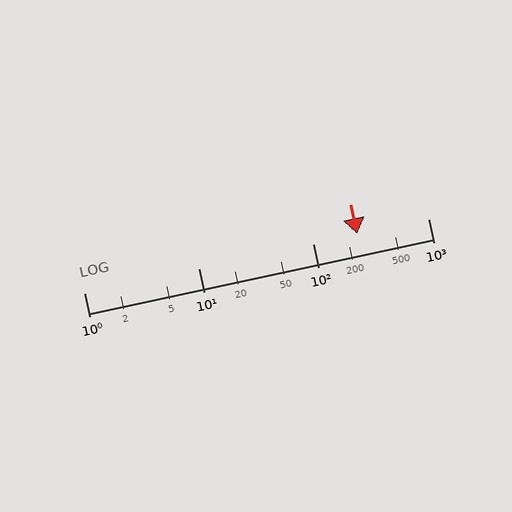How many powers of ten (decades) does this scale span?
The scale spans 3 decades, from 1 to 1000.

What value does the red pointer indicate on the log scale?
The pointer indicates approximately 240.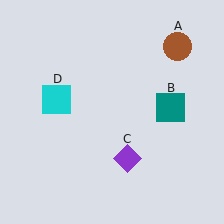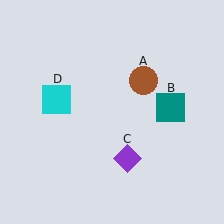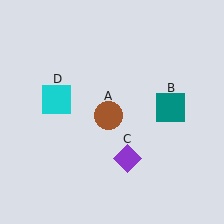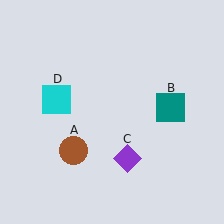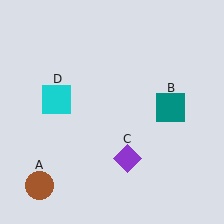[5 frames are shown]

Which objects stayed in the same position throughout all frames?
Teal square (object B) and purple diamond (object C) and cyan square (object D) remained stationary.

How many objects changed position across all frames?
1 object changed position: brown circle (object A).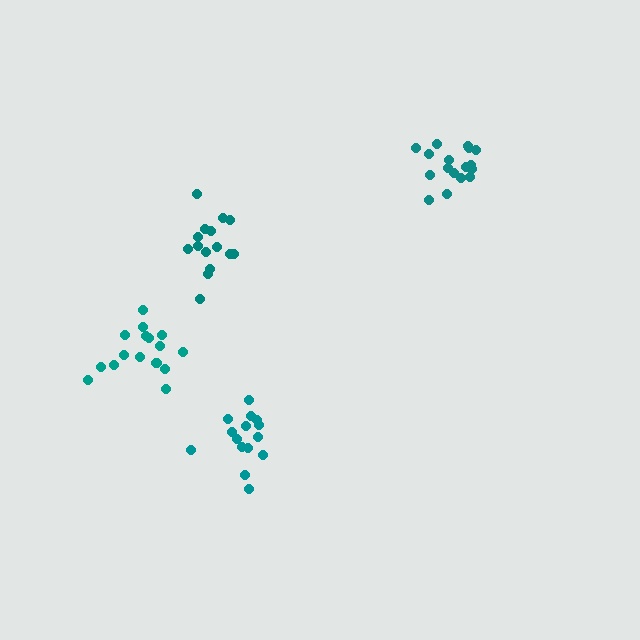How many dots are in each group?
Group 1: 15 dots, Group 2: 17 dots, Group 3: 17 dots, Group 4: 15 dots (64 total).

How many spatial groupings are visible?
There are 4 spatial groupings.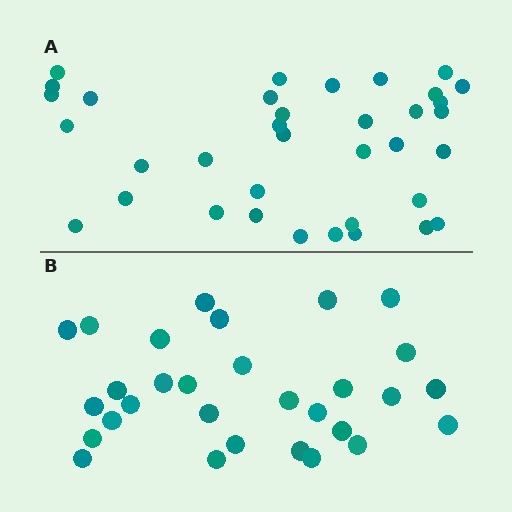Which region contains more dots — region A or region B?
Region A (the top region) has more dots.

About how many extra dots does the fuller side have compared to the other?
Region A has about 6 more dots than region B.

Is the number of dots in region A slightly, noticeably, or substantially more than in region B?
Region A has only slightly more — the two regions are fairly close. The ratio is roughly 1.2 to 1.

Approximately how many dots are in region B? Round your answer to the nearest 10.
About 30 dots.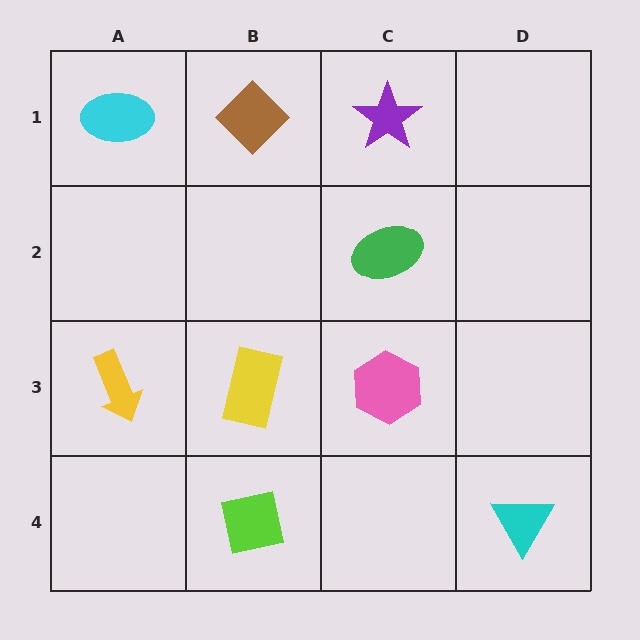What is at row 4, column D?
A cyan triangle.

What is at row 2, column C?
A green ellipse.